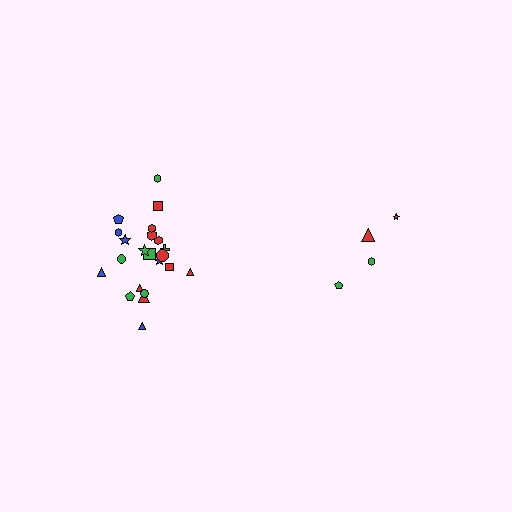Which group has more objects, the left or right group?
The left group.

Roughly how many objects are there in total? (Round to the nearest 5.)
Roughly 25 objects in total.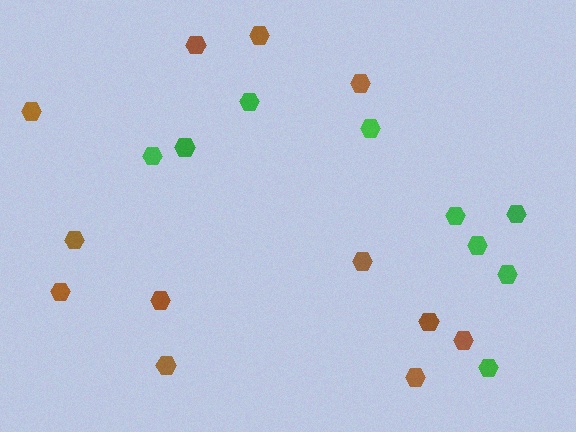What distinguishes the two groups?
There are 2 groups: one group of brown hexagons (12) and one group of green hexagons (9).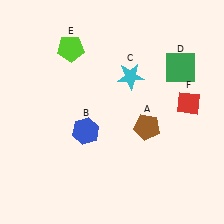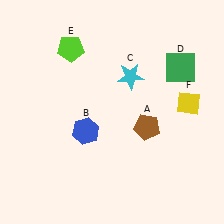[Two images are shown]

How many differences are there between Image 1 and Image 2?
There is 1 difference between the two images.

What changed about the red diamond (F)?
In Image 1, F is red. In Image 2, it changed to yellow.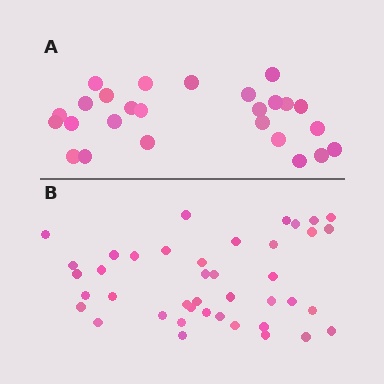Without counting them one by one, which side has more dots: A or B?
Region B (the bottom region) has more dots.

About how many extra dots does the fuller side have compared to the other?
Region B has approximately 15 more dots than region A.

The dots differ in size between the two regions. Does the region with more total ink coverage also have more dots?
No. Region A has more total ink coverage because its dots are larger, but region B actually contains more individual dots. Total area can be misleading — the number of items is what matters here.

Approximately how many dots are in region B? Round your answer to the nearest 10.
About 40 dots. (The exact count is 41, which rounds to 40.)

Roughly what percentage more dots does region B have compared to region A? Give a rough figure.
About 60% more.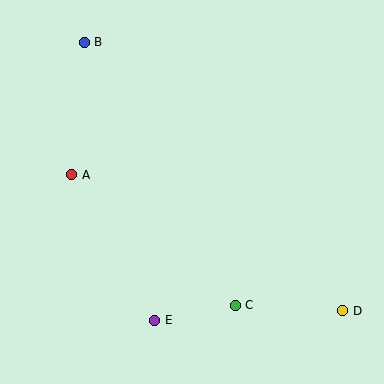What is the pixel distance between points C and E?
The distance between C and E is 82 pixels.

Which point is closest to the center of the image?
Point C at (235, 305) is closest to the center.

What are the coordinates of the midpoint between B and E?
The midpoint between B and E is at (120, 181).